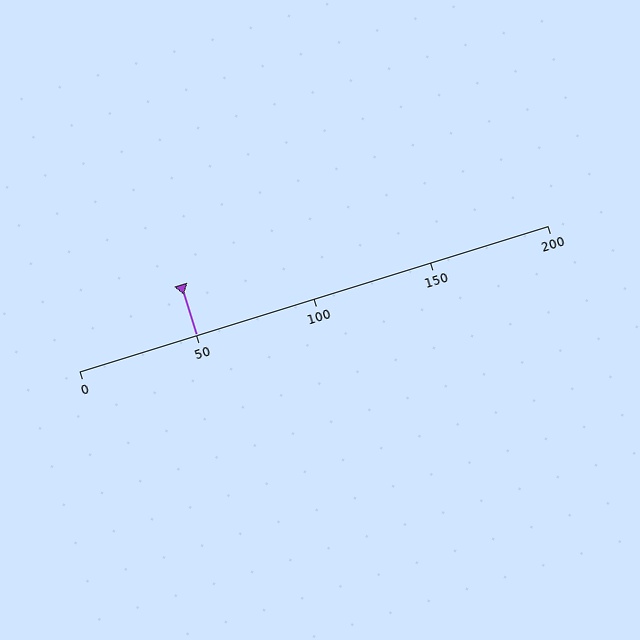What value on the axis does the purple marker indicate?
The marker indicates approximately 50.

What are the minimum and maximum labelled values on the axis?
The axis runs from 0 to 200.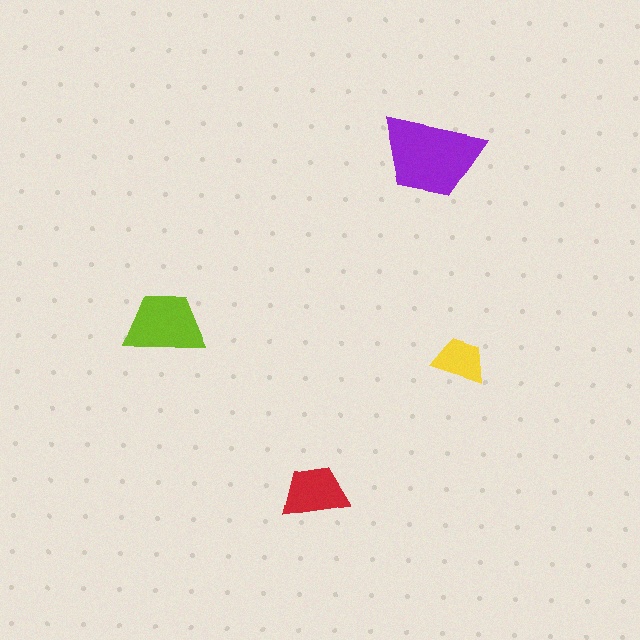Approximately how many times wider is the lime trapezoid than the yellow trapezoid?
About 1.5 times wider.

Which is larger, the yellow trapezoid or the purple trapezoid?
The purple one.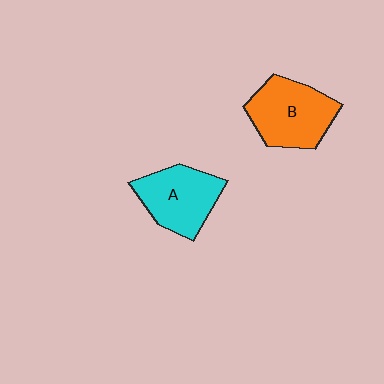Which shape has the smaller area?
Shape A (cyan).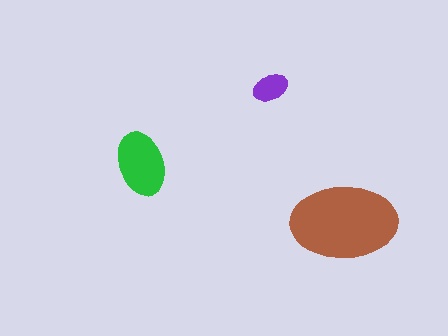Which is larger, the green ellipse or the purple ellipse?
The green one.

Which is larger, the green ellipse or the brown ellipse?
The brown one.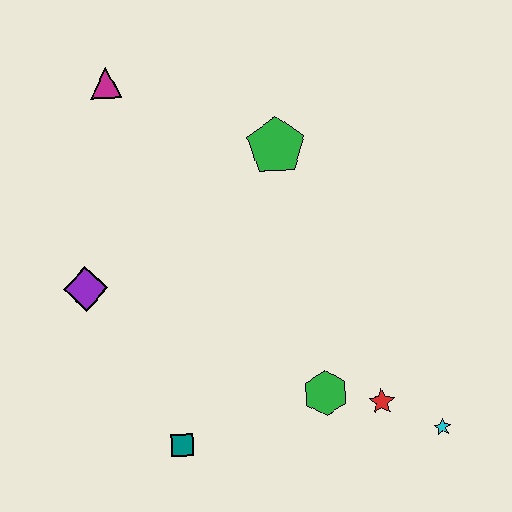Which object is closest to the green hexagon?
The red star is closest to the green hexagon.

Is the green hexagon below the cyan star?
No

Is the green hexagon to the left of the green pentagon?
No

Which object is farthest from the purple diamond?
The cyan star is farthest from the purple diamond.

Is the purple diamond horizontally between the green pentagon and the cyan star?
No